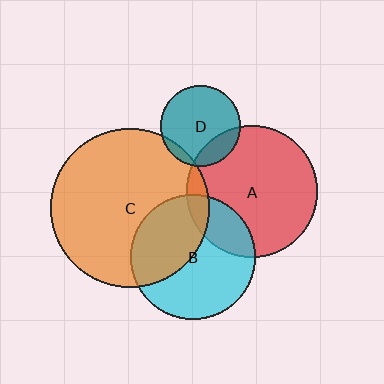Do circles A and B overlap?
Yes.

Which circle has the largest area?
Circle C (orange).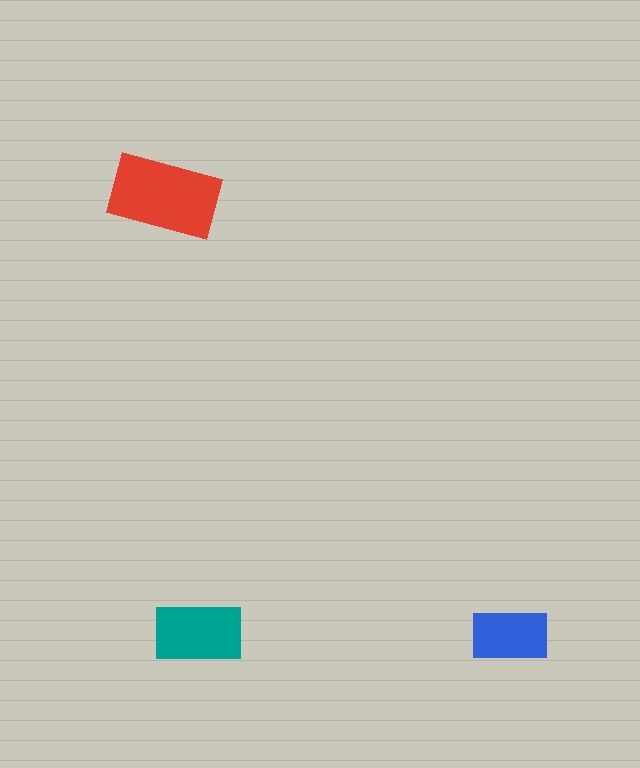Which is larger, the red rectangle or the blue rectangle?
The red one.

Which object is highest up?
The red rectangle is topmost.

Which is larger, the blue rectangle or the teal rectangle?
The teal one.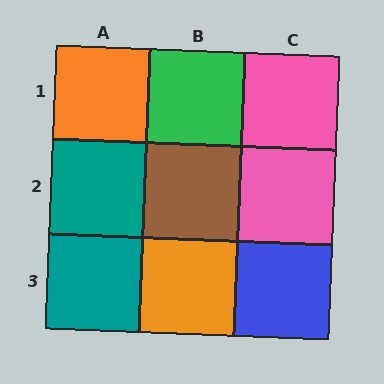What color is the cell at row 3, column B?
Orange.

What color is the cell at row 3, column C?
Blue.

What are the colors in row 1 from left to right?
Orange, green, pink.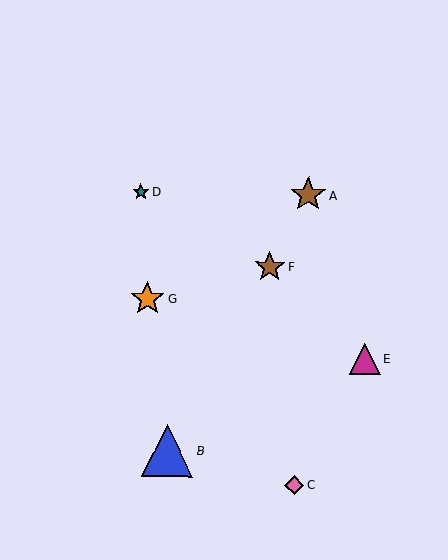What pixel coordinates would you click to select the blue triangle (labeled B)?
Click at (167, 451) to select the blue triangle B.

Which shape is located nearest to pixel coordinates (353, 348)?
The magenta triangle (labeled E) at (365, 359) is nearest to that location.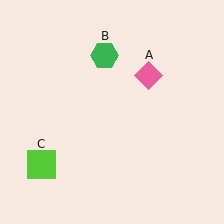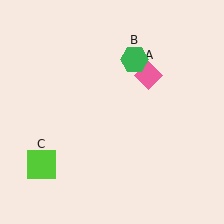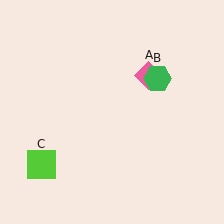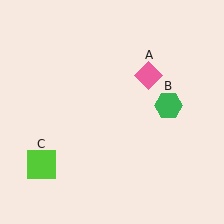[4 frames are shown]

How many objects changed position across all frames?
1 object changed position: green hexagon (object B).